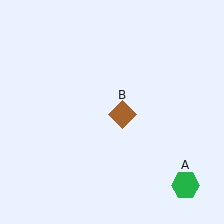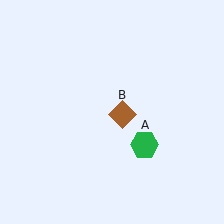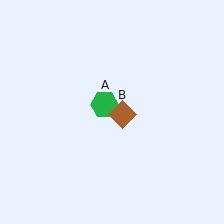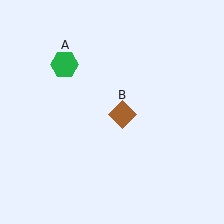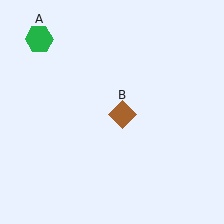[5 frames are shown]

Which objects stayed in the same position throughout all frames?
Brown diamond (object B) remained stationary.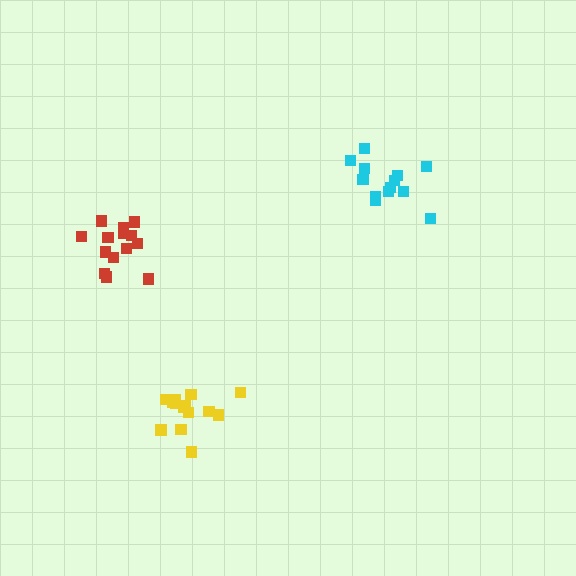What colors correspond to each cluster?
The clusters are colored: red, yellow, cyan.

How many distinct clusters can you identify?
There are 3 distinct clusters.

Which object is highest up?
The cyan cluster is topmost.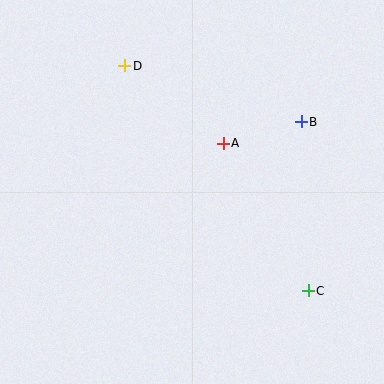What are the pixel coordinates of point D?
Point D is at (125, 66).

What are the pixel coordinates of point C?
Point C is at (308, 291).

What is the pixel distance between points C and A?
The distance between C and A is 171 pixels.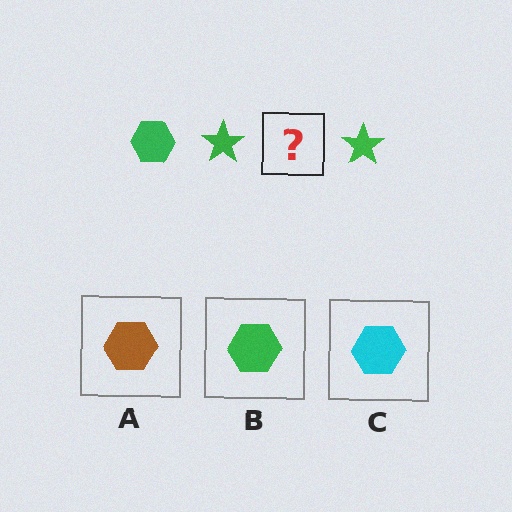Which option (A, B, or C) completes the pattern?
B.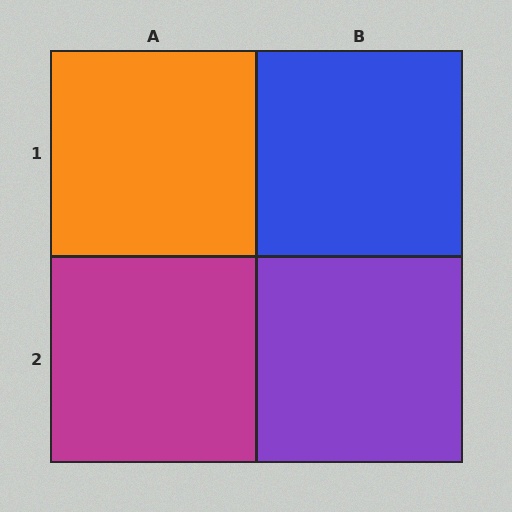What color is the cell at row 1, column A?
Orange.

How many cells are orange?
1 cell is orange.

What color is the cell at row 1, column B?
Blue.